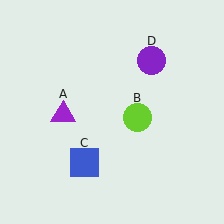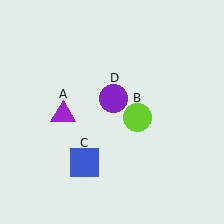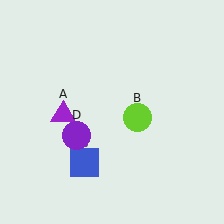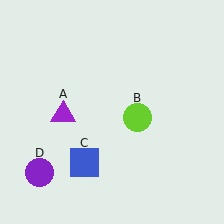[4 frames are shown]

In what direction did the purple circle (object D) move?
The purple circle (object D) moved down and to the left.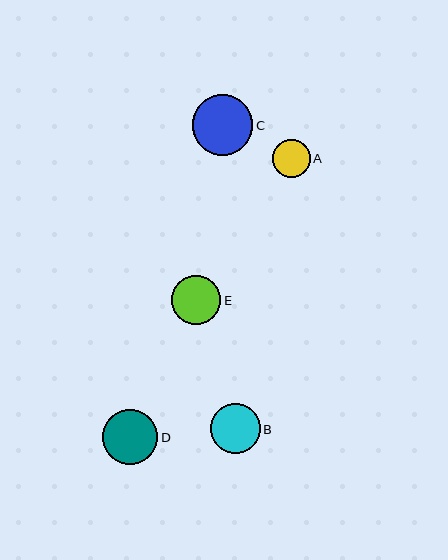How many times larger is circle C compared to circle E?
Circle C is approximately 1.2 times the size of circle E.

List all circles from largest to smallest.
From largest to smallest: C, D, B, E, A.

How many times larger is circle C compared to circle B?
Circle C is approximately 1.2 times the size of circle B.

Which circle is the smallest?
Circle A is the smallest with a size of approximately 38 pixels.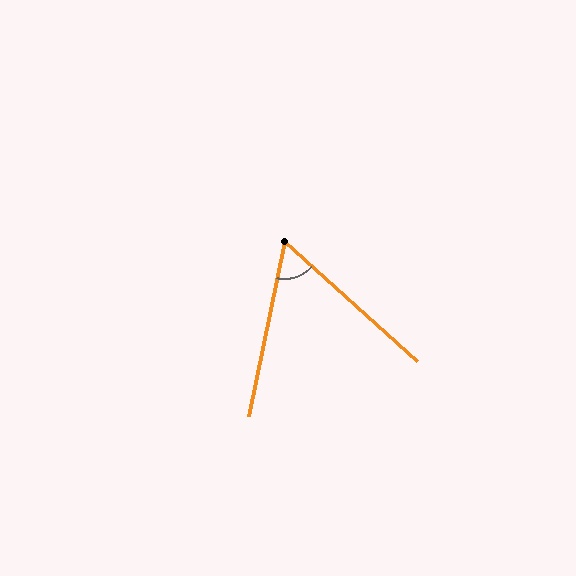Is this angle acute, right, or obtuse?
It is acute.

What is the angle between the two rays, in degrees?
Approximately 60 degrees.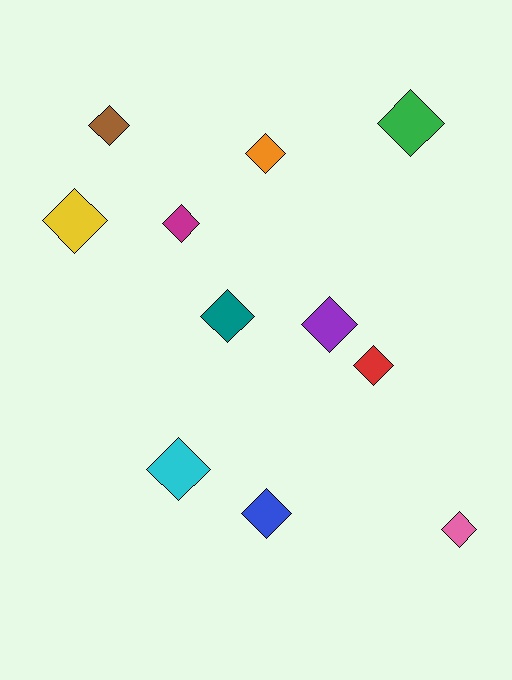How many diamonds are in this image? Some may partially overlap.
There are 11 diamonds.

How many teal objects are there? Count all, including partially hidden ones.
There is 1 teal object.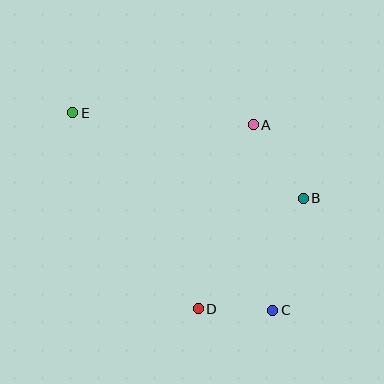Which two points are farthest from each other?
Points C and E are farthest from each other.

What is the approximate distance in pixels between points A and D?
The distance between A and D is approximately 192 pixels.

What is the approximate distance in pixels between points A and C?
The distance between A and C is approximately 187 pixels.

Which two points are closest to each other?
Points C and D are closest to each other.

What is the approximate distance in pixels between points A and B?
The distance between A and B is approximately 89 pixels.